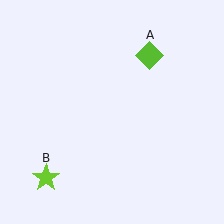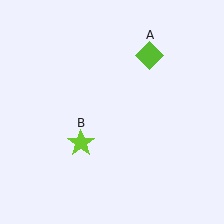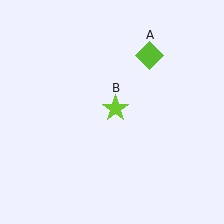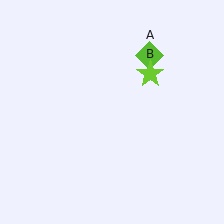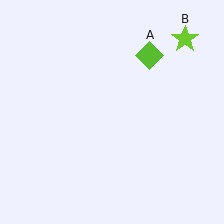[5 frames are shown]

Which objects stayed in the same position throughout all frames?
Lime diamond (object A) remained stationary.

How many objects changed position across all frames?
1 object changed position: lime star (object B).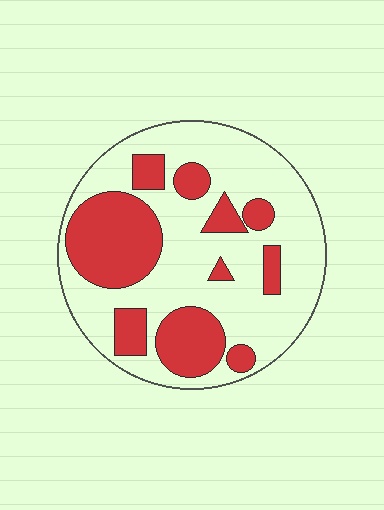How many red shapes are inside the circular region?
10.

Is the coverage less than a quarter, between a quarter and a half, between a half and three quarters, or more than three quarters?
Between a quarter and a half.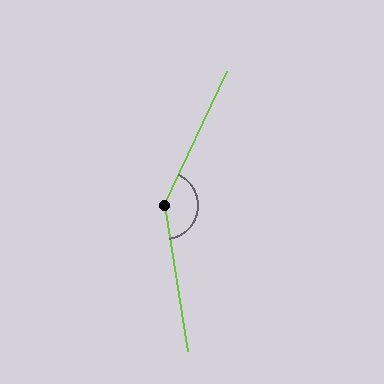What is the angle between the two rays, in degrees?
Approximately 146 degrees.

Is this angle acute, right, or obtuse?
It is obtuse.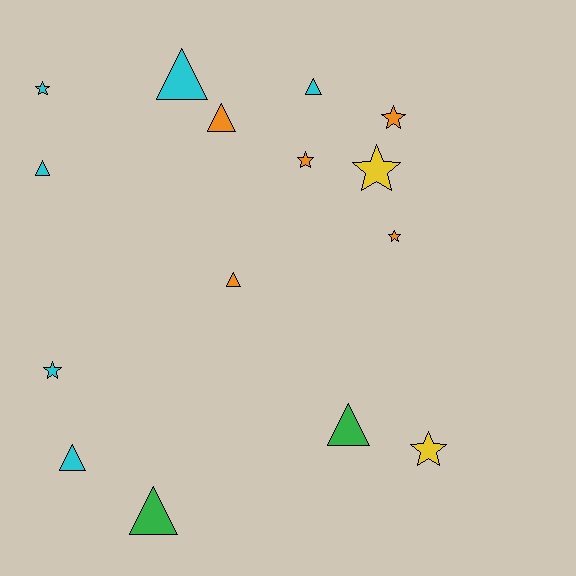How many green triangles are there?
There are 2 green triangles.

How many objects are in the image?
There are 15 objects.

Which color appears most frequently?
Cyan, with 6 objects.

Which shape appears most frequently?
Triangle, with 8 objects.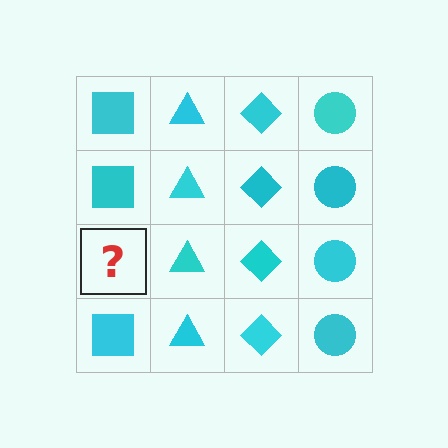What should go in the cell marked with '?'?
The missing cell should contain a cyan square.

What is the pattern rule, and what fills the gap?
The rule is that each column has a consistent shape. The gap should be filled with a cyan square.